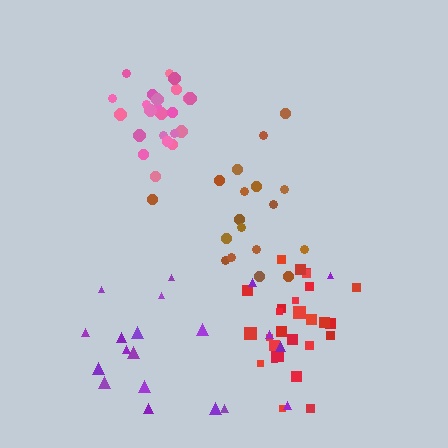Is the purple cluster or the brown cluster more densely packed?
Brown.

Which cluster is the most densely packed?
Pink.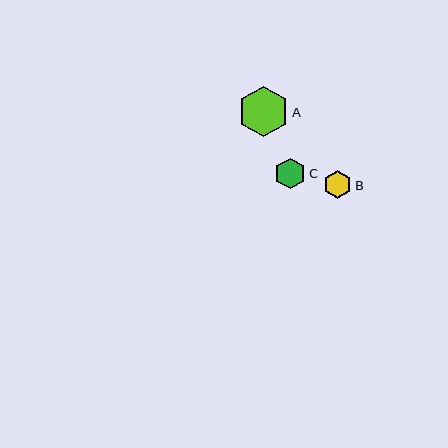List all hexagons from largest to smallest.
From largest to smallest: A, C, B.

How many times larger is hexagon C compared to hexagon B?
Hexagon C is approximately 1.1 times the size of hexagon B.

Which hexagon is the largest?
Hexagon A is the largest with a size of approximately 51 pixels.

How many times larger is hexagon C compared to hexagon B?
Hexagon C is approximately 1.1 times the size of hexagon B.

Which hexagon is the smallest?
Hexagon B is the smallest with a size of approximately 28 pixels.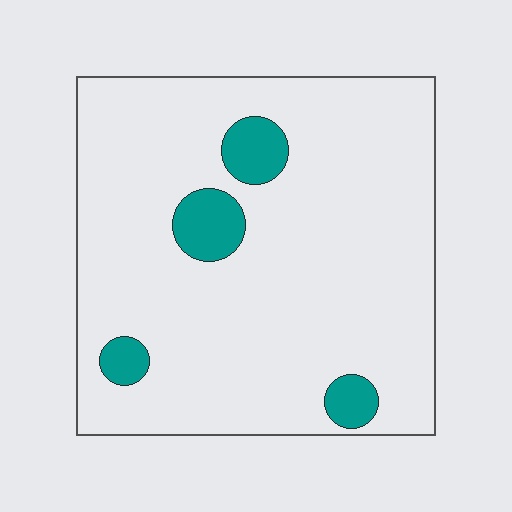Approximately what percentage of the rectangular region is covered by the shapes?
Approximately 10%.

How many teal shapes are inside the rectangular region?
4.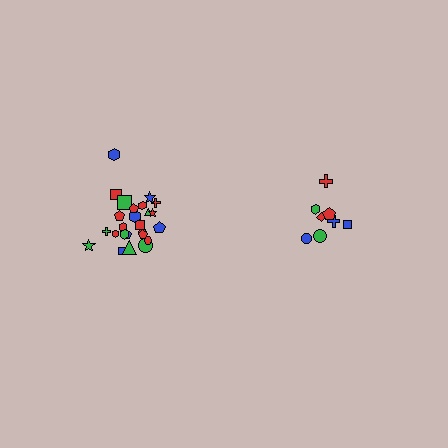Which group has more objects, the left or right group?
The left group.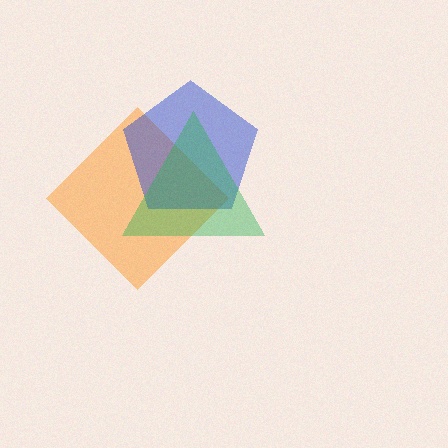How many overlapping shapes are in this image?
There are 3 overlapping shapes in the image.